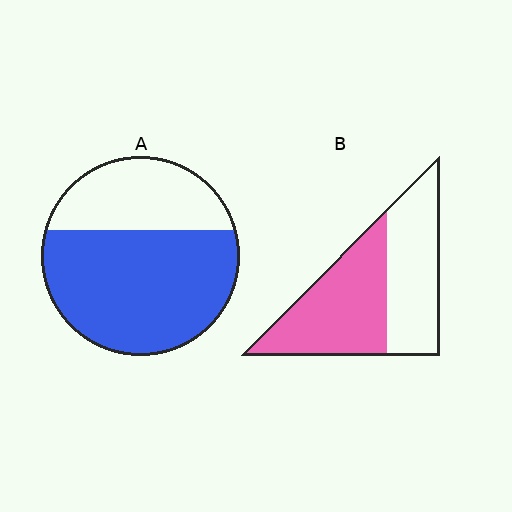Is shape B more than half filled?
Roughly half.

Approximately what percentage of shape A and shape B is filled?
A is approximately 65% and B is approximately 55%.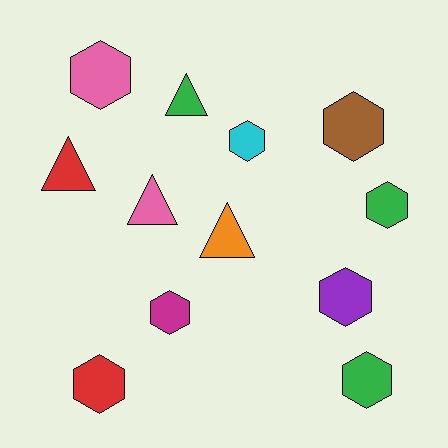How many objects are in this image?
There are 12 objects.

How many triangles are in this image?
There are 4 triangles.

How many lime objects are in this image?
There are no lime objects.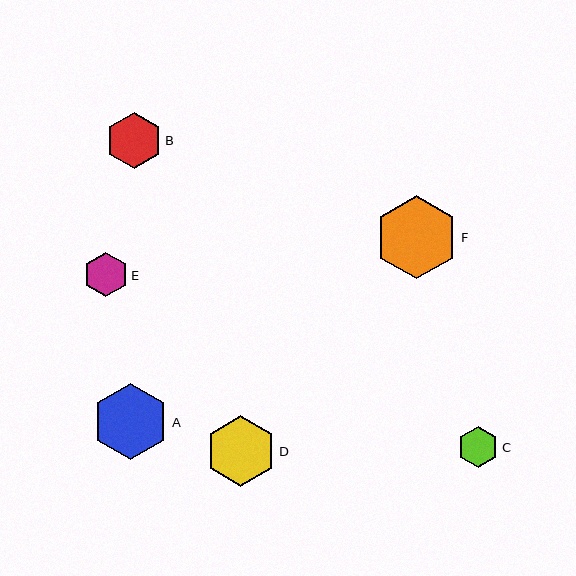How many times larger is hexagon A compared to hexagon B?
Hexagon A is approximately 1.4 times the size of hexagon B.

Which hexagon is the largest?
Hexagon F is the largest with a size of approximately 83 pixels.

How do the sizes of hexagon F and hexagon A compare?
Hexagon F and hexagon A are approximately the same size.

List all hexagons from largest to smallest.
From largest to smallest: F, A, D, B, E, C.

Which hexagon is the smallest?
Hexagon C is the smallest with a size of approximately 41 pixels.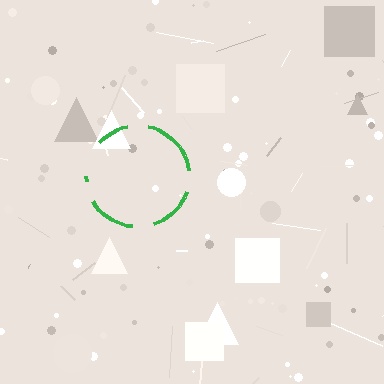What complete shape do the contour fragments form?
The contour fragments form a circle.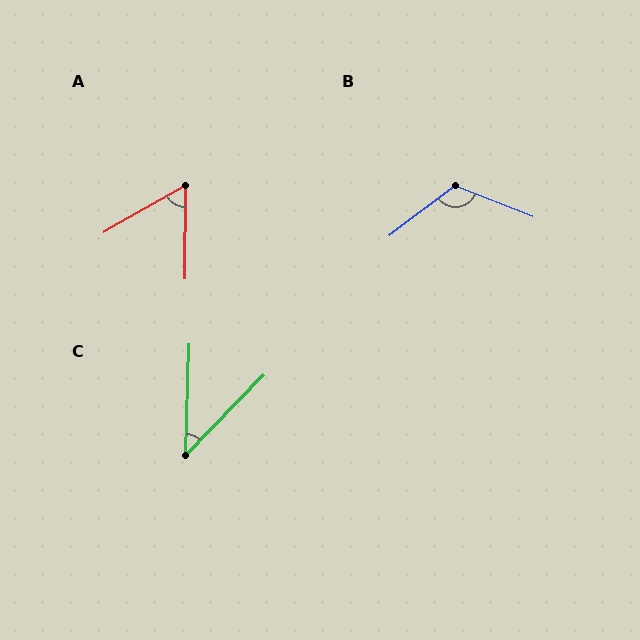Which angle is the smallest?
C, at approximately 43 degrees.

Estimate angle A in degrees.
Approximately 60 degrees.